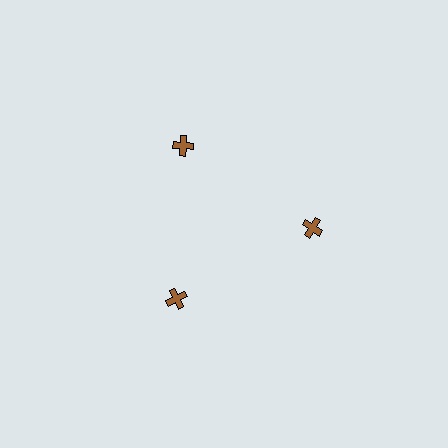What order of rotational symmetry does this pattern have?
This pattern has 3-fold rotational symmetry.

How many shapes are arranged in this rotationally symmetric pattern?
There are 3 shapes, arranged in 3 groups of 1.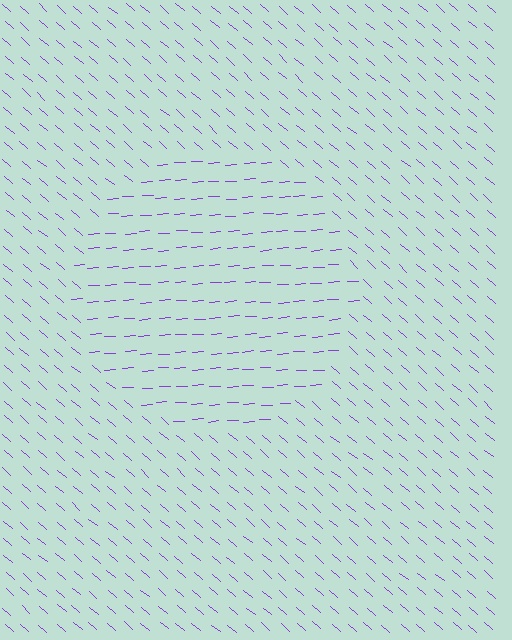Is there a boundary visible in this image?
Yes, there is a texture boundary formed by a change in line orientation.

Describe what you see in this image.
The image is filled with small purple line segments. A circle region in the image has lines oriented differently from the surrounding lines, creating a visible texture boundary.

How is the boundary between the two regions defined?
The boundary is defined purely by a change in line orientation (approximately 45 degrees difference). All lines are the same color and thickness.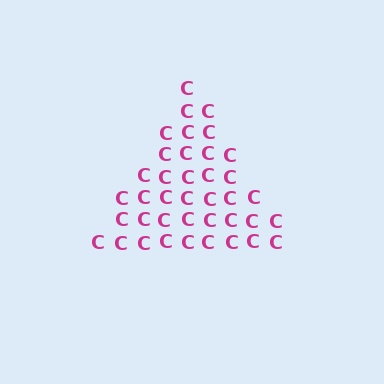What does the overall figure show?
The overall figure shows a triangle.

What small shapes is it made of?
It is made of small letter C's.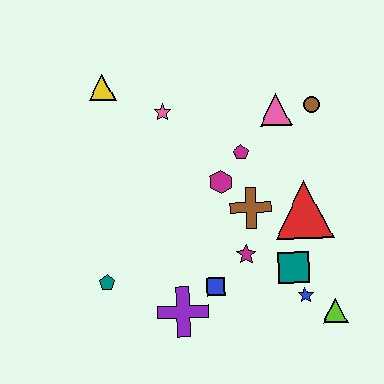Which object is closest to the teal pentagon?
The purple cross is closest to the teal pentagon.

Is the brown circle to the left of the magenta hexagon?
No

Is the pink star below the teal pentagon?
No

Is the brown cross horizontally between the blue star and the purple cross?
Yes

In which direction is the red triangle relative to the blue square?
The red triangle is to the right of the blue square.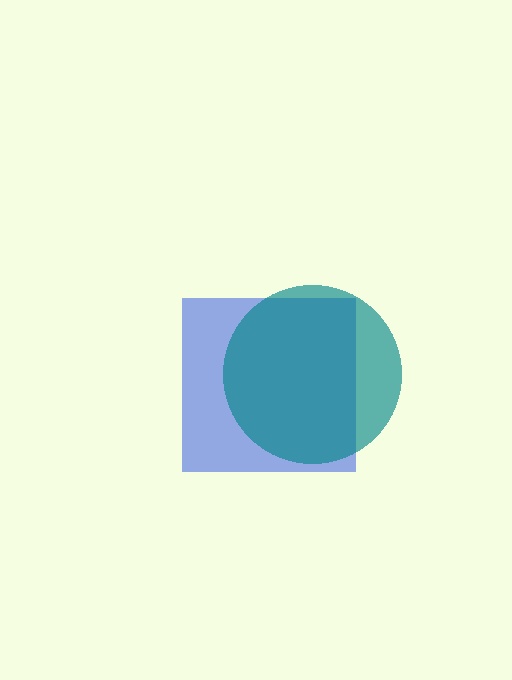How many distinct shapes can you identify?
There are 2 distinct shapes: a blue square, a teal circle.